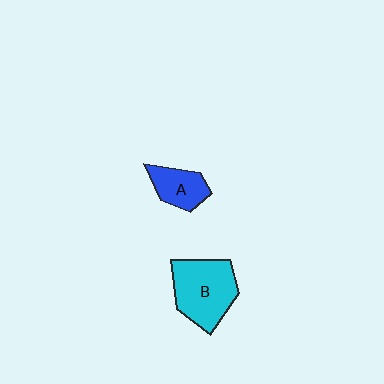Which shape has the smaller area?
Shape A (blue).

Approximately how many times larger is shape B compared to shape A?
Approximately 1.9 times.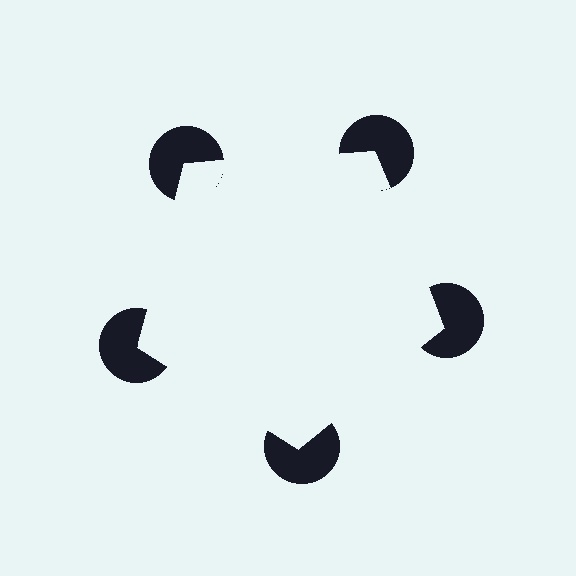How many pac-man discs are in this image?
There are 5 — one at each vertex of the illusory pentagon.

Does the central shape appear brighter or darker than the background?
It typically appears slightly brighter than the background, even though no actual brightness change is drawn.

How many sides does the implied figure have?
5 sides.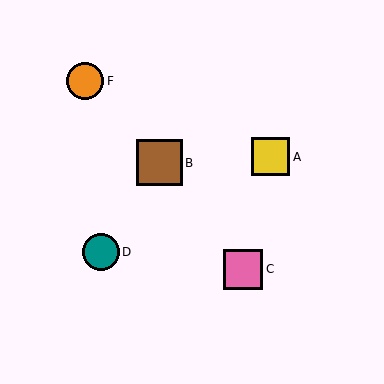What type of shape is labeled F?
Shape F is an orange circle.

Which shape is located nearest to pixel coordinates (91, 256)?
The teal circle (labeled D) at (101, 252) is nearest to that location.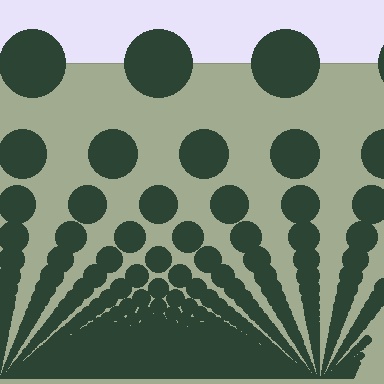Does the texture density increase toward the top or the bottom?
Density increases toward the bottom.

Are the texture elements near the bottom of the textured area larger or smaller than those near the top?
Smaller. The gradient is inverted — elements near the bottom are smaller and denser.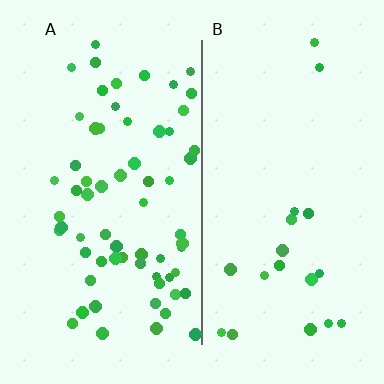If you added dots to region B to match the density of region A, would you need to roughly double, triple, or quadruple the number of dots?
Approximately triple.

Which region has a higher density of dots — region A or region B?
A (the left).